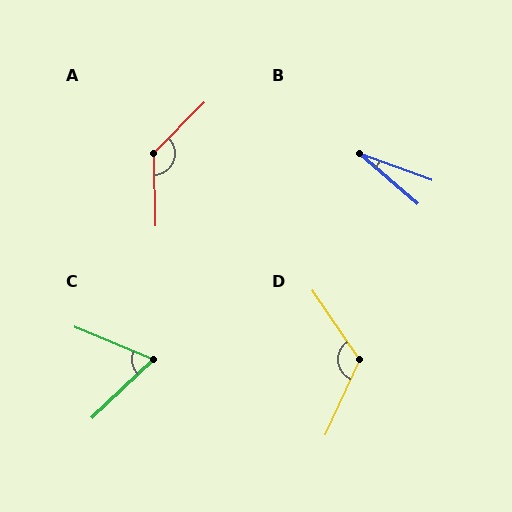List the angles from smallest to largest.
B (21°), C (66°), D (121°), A (134°).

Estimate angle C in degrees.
Approximately 66 degrees.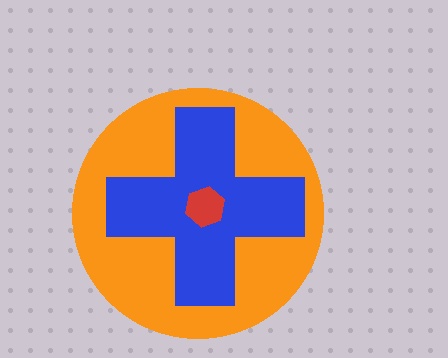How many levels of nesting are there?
3.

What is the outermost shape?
The orange circle.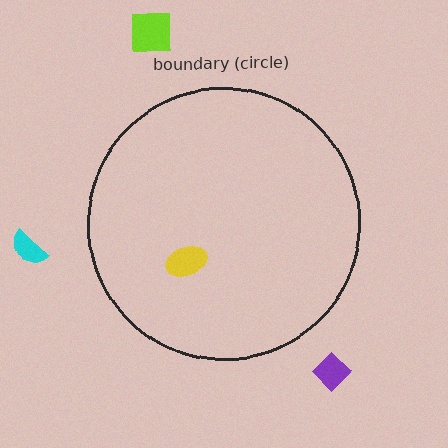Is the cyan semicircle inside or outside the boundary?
Outside.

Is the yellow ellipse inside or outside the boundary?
Inside.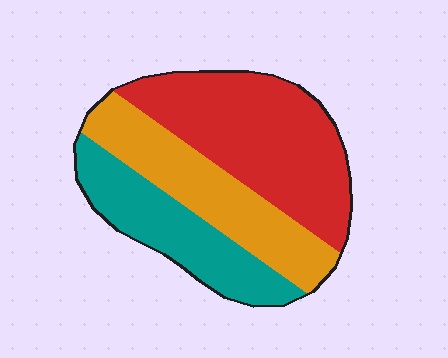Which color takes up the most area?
Red, at roughly 45%.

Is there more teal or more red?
Red.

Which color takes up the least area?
Teal, at roughly 25%.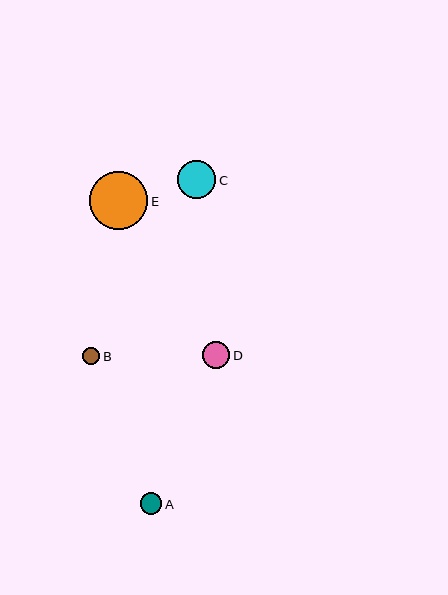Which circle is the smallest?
Circle B is the smallest with a size of approximately 17 pixels.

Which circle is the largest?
Circle E is the largest with a size of approximately 58 pixels.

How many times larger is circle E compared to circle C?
Circle E is approximately 1.5 times the size of circle C.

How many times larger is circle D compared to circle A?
Circle D is approximately 1.3 times the size of circle A.